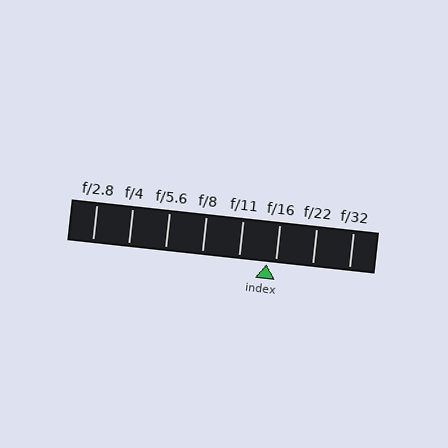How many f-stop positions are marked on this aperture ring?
There are 8 f-stop positions marked.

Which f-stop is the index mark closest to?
The index mark is closest to f/16.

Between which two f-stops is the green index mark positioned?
The index mark is between f/11 and f/16.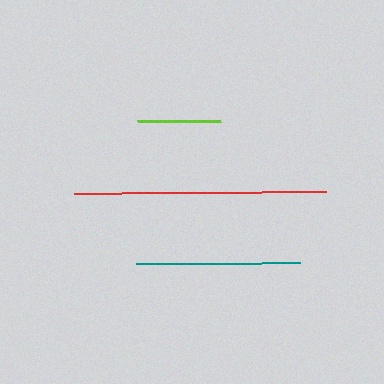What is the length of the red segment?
The red segment is approximately 251 pixels long.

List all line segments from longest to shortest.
From longest to shortest: red, teal, lime.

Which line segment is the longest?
The red line is the longest at approximately 251 pixels.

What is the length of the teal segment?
The teal segment is approximately 165 pixels long.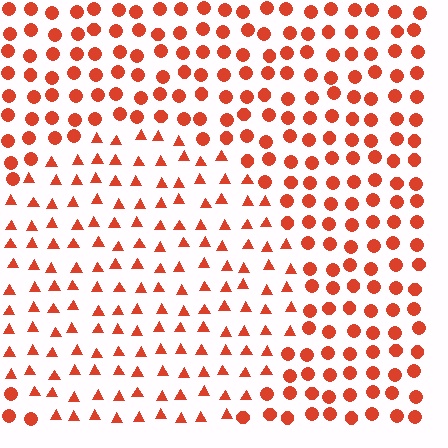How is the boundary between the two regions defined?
The boundary is defined by a change in element shape: triangles inside vs. circles outside. All elements share the same color and spacing.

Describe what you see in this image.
The image is filled with small red elements arranged in a uniform grid. A circle-shaped region contains triangles, while the surrounding area contains circles. The boundary is defined purely by the change in element shape.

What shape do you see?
I see a circle.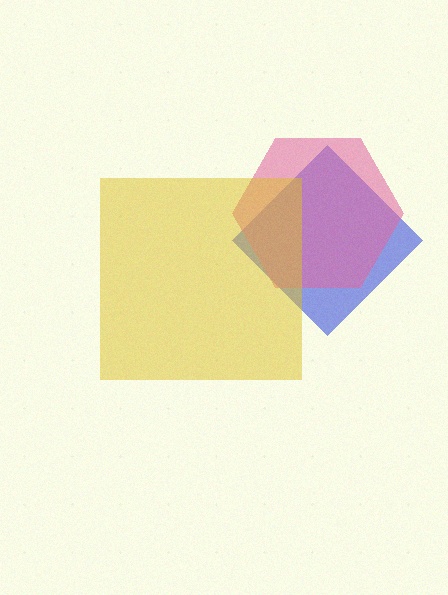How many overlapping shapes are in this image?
There are 3 overlapping shapes in the image.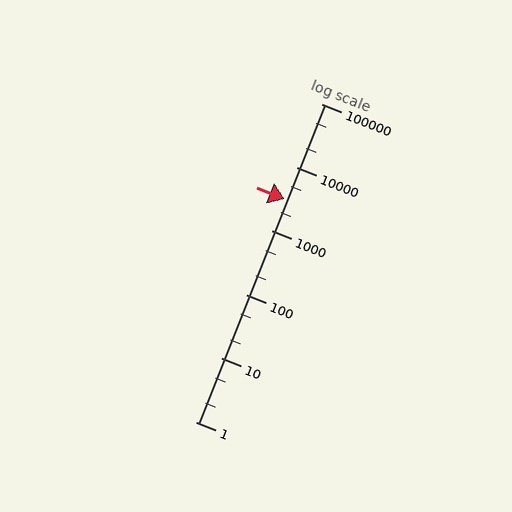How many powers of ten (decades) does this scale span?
The scale spans 5 decades, from 1 to 100000.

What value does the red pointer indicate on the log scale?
The pointer indicates approximately 3200.